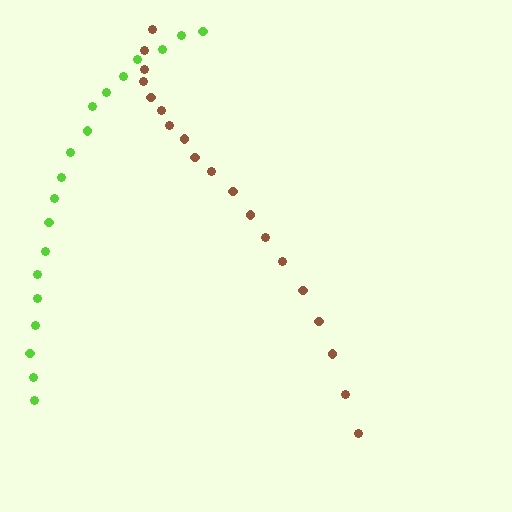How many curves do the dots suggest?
There are 2 distinct paths.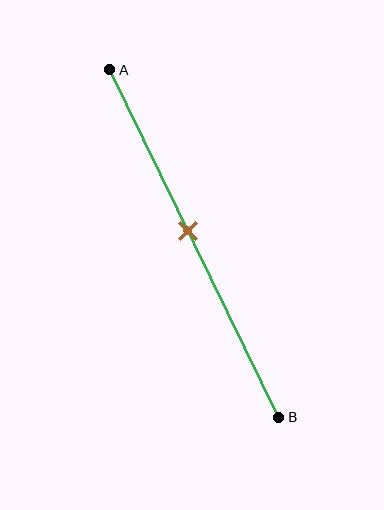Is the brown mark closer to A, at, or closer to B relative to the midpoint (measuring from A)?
The brown mark is closer to point A than the midpoint of segment AB.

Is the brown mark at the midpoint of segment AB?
No, the mark is at about 45% from A, not at the 50% midpoint.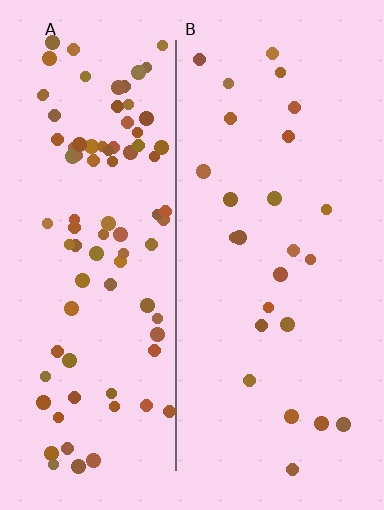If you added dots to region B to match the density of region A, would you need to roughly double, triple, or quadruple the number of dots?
Approximately quadruple.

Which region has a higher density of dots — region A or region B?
A (the left).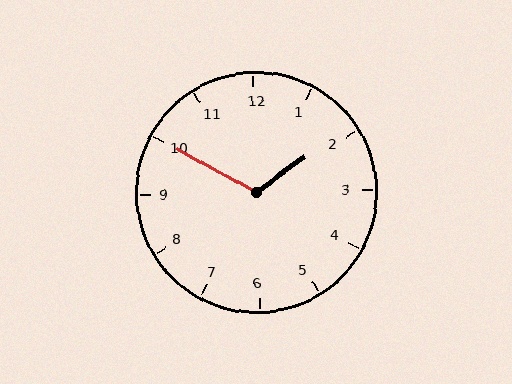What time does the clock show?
1:50.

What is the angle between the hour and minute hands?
Approximately 115 degrees.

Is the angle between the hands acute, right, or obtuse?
It is obtuse.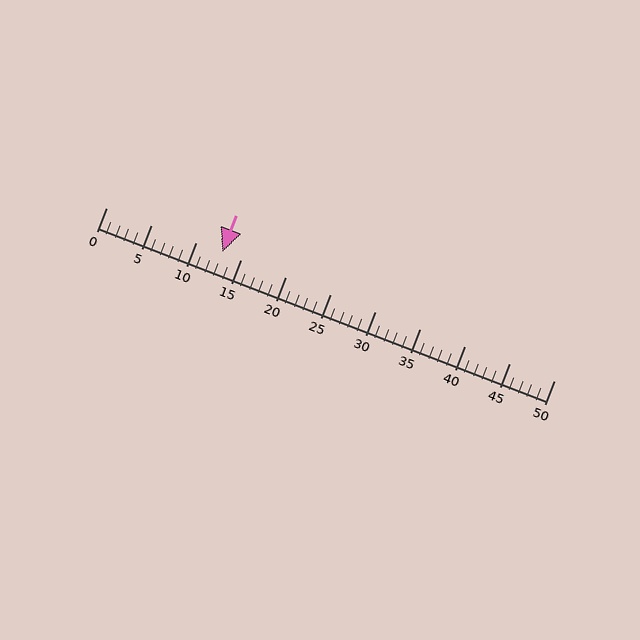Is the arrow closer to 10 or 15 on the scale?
The arrow is closer to 15.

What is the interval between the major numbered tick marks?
The major tick marks are spaced 5 units apart.